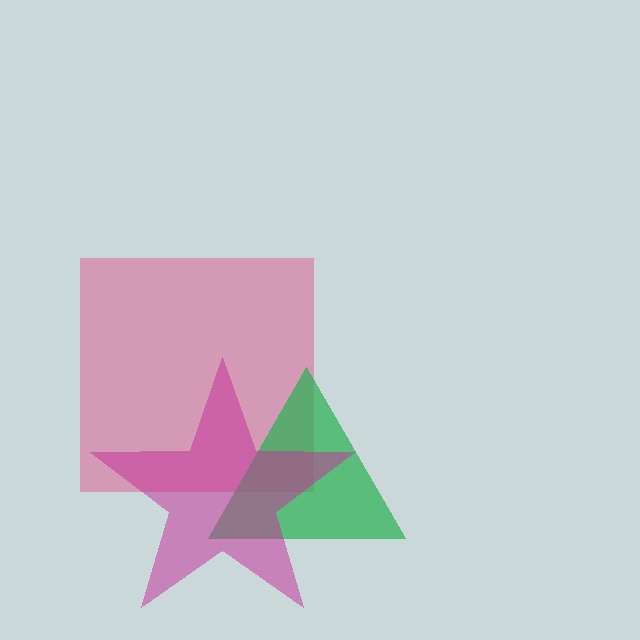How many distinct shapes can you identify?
There are 3 distinct shapes: a pink square, a green triangle, a magenta star.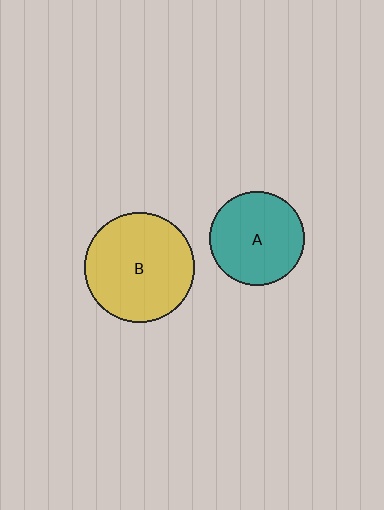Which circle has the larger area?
Circle B (yellow).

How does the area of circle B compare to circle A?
Approximately 1.3 times.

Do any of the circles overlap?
No, none of the circles overlap.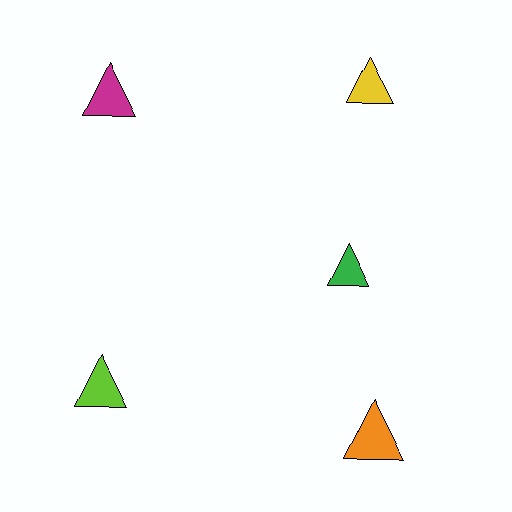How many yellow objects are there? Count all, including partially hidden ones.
There is 1 yellow object.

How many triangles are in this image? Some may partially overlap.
There are 5 triangles.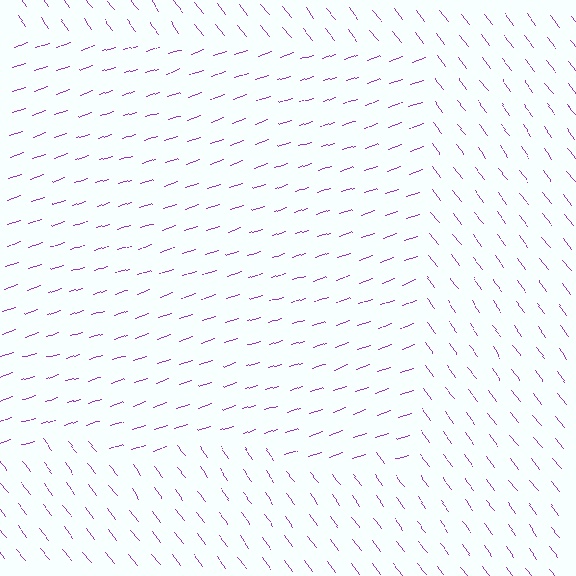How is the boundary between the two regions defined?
The boundary is defined purely by a change in line orientation (approximately 71 degrees difference). All lines are the same color and thickness.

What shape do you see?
I see a rectangle.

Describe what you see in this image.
The image is filled with small purple line segments. A rectangle region in the image has lines oriented differently from the surrounding lines, creating a visible texture boundary.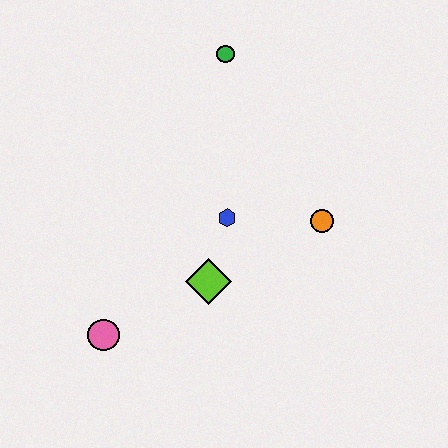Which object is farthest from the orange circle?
The pink circle is farthest from the orange circle.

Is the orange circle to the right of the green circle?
Yes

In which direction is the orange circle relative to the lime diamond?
The orange circle is to the right of the lime diamond.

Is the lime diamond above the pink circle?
Yes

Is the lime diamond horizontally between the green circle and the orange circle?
No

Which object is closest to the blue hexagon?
The lime diamond is closest to the blue hexagon.